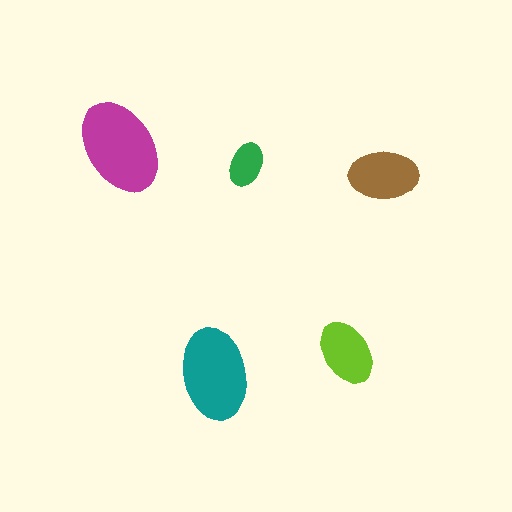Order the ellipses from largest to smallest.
the magenta one, the teal one, the brown one, the lime one, the green one.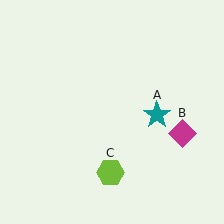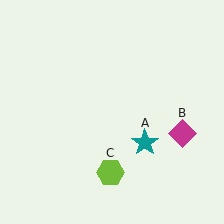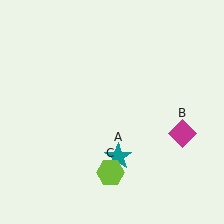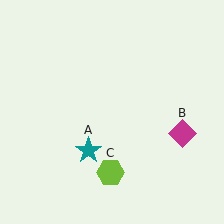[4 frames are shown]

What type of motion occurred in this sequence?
The teal star (object A) rotated clockwise around the center of the scene.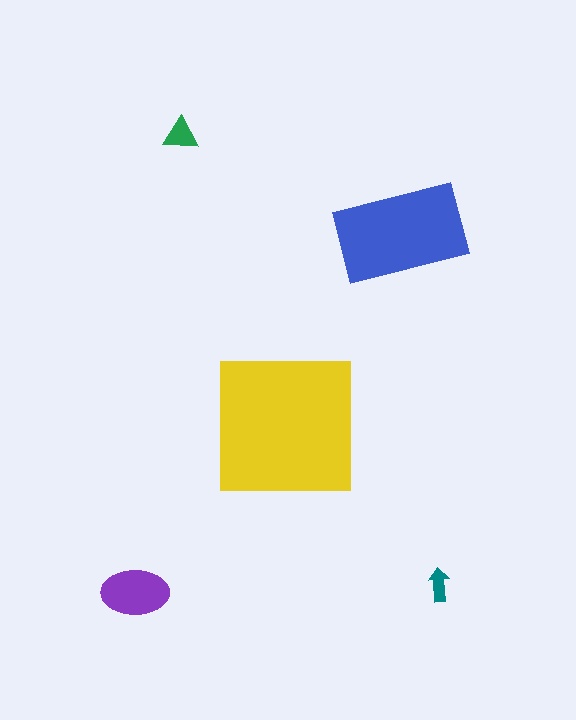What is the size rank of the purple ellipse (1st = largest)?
3rd.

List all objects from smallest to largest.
The teal arrow, the green triangle, the purple ellipse, the blue rectangle, the yellow square.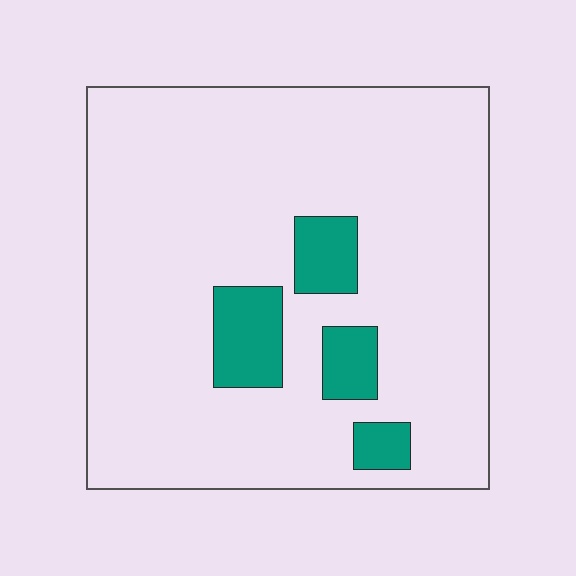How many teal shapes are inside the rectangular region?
4.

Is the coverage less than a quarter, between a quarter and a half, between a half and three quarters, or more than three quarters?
Less than a quarter.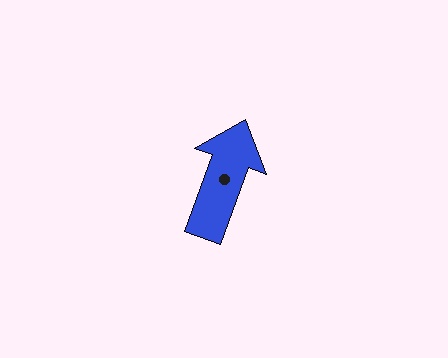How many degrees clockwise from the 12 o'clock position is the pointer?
Approximately 20 degrees.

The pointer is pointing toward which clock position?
Roughly 1 o'clock.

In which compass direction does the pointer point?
North.